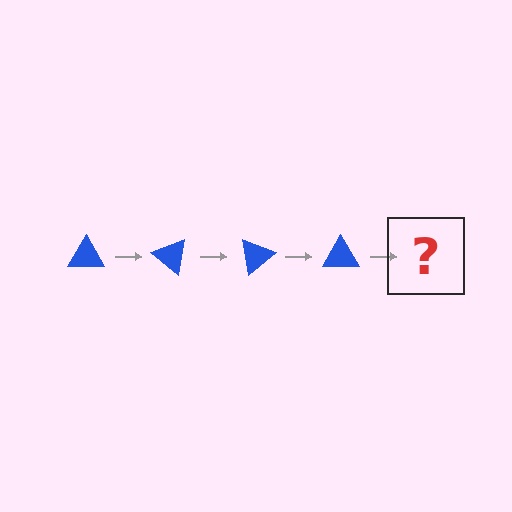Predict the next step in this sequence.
The next step is a blue triangle rotated 160 degrees.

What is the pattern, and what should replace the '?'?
The pattern is that the triangle rotates 40 degrees each step. The '?' should be a blue triangle rotated 160 degrees.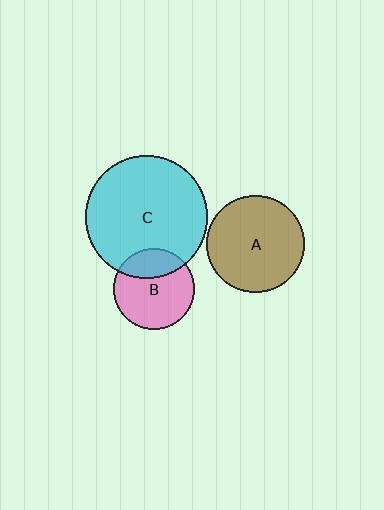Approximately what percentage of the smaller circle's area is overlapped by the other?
Approximately 25%.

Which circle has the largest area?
Circle C (cyan).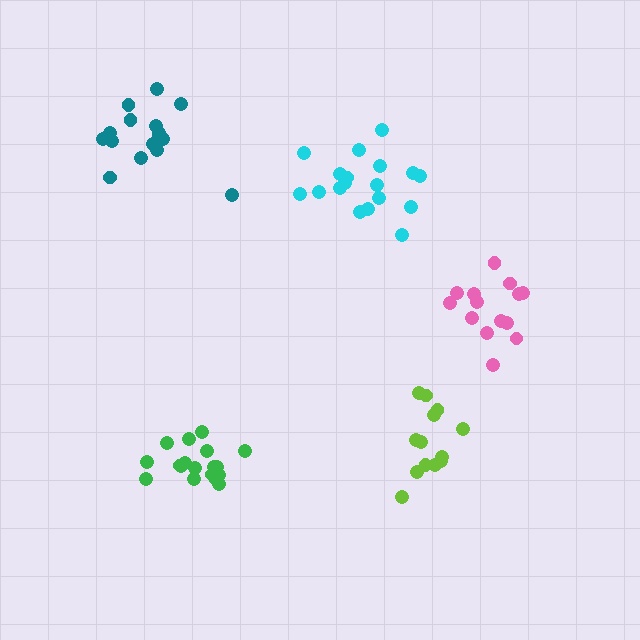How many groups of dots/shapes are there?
There are 5 groups.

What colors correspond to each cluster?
The clusters are colored: cyan, green, lime, pink, teal.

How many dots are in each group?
Group 1: 18 dots, Group 2: 18 dots, Group 3: 13 dots, Group 4: 14 dots, Group 5: 16 dots (79 total).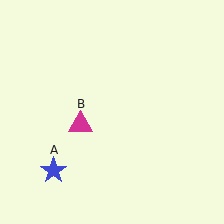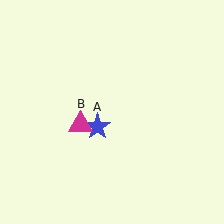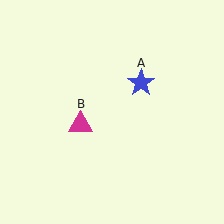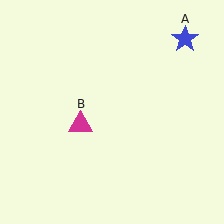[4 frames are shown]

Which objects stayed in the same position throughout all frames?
Magenta triangle (object B) remained stationary.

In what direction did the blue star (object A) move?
The blue star (object A) moved up and to the right.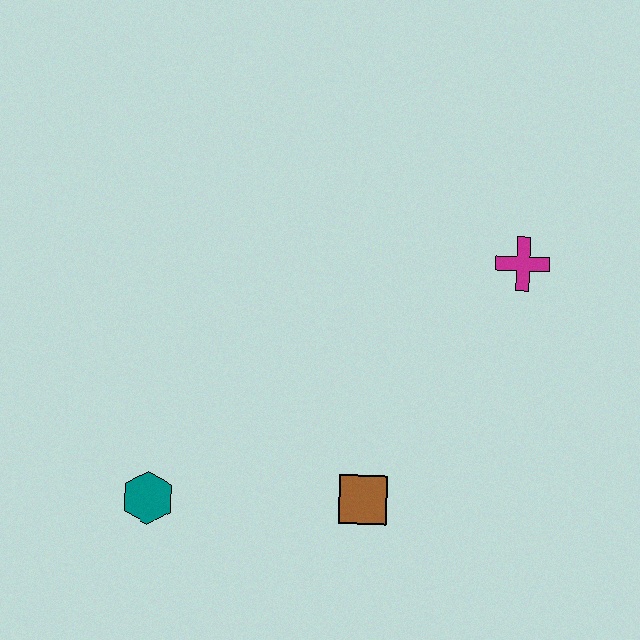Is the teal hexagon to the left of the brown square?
Yes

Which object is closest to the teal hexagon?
The brown square is closest to the teal hexagon.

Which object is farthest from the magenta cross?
The teal hexagon is farthest from the magenta cross.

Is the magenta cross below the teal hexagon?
No